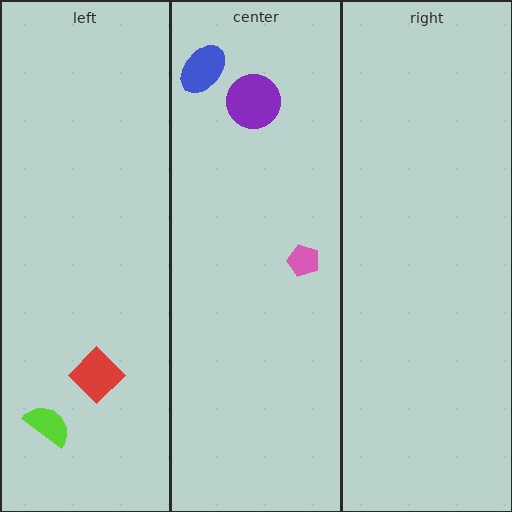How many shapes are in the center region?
3.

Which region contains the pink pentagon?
The center region.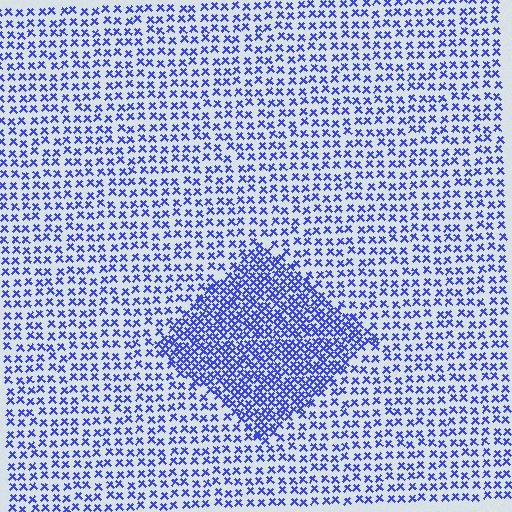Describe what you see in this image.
The image contains small blue elements arranged at two different densities. A diamond-shaped region is visible where the elements are more densely packed than the surrounding area.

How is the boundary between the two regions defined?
The boundary is defined by a change in element density (approximately 2.1x ratio). All elements are the same color, size, and shape.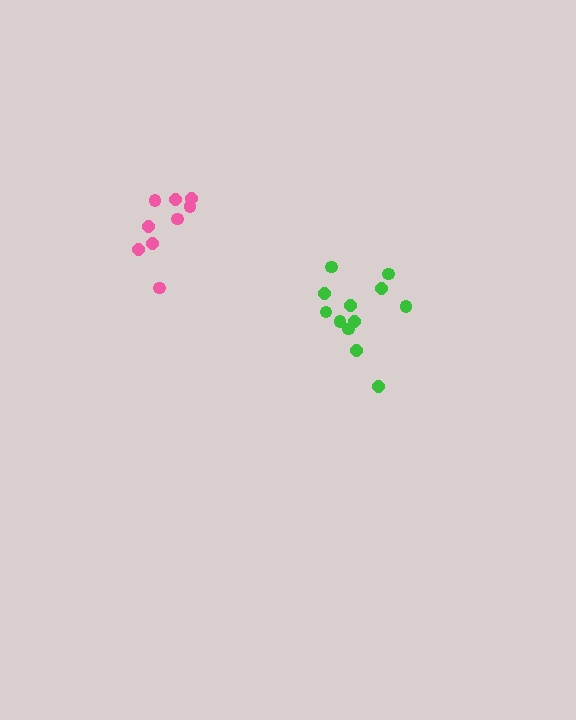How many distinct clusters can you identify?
There are 2 distinct clusters.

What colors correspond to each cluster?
The clusters are colored: green, pink.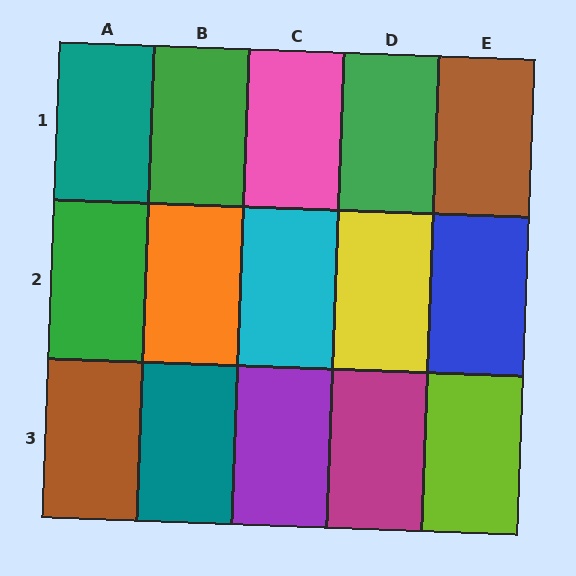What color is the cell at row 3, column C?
Purple.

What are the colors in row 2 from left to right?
Green, orange, cyan, yellow, blue.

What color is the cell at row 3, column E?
Lime.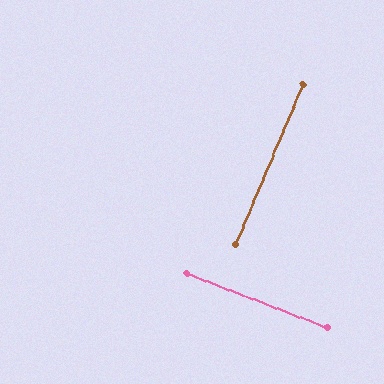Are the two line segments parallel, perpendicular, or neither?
Perpendicular — they meet at approximately 88°.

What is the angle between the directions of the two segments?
Approximately 88 degrees.